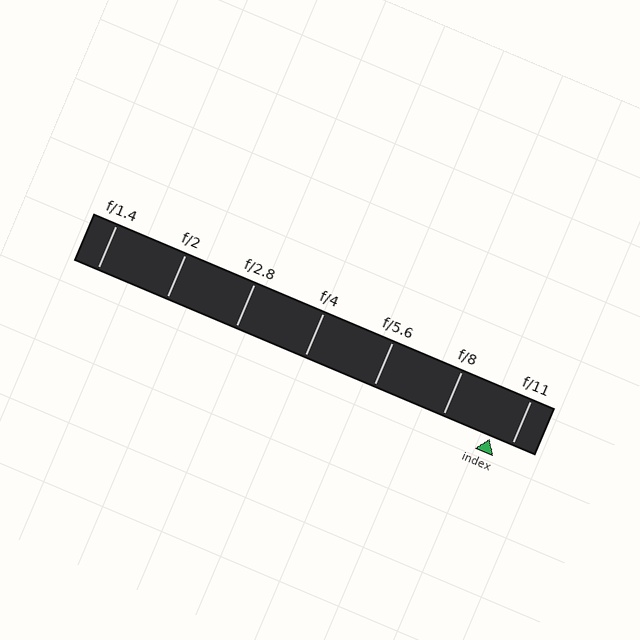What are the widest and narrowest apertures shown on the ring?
The widest aperture shown is f/1.4 and the narrowest is f/11.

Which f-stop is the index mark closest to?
The index mark is closest to f/11.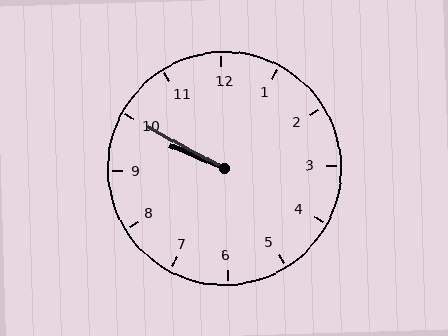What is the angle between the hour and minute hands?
Approximately 5 degrees.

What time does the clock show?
9:50.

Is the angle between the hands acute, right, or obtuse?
It is acute.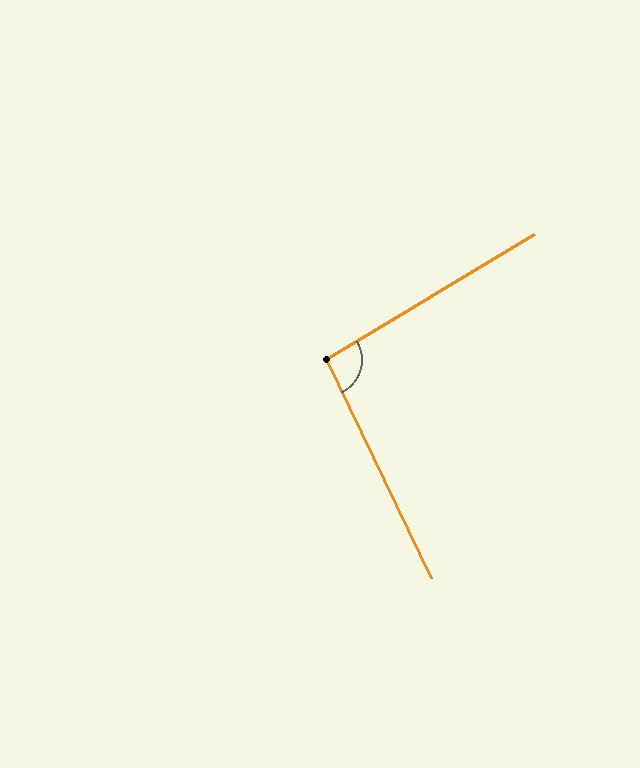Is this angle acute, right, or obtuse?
It is obtuse.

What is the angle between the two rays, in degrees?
Approximately 95 degrees.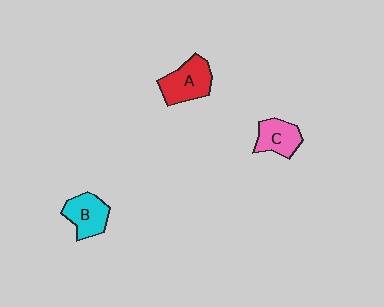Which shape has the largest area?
Shape A (red).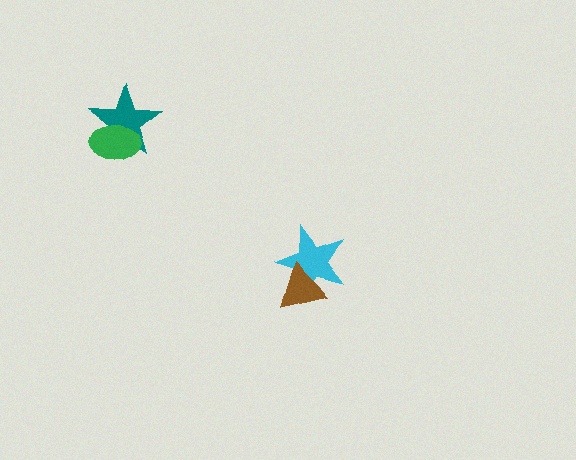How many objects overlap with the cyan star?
1 object overlaps with the cyan star.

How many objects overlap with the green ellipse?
1 object overlaps with the green ellipse.